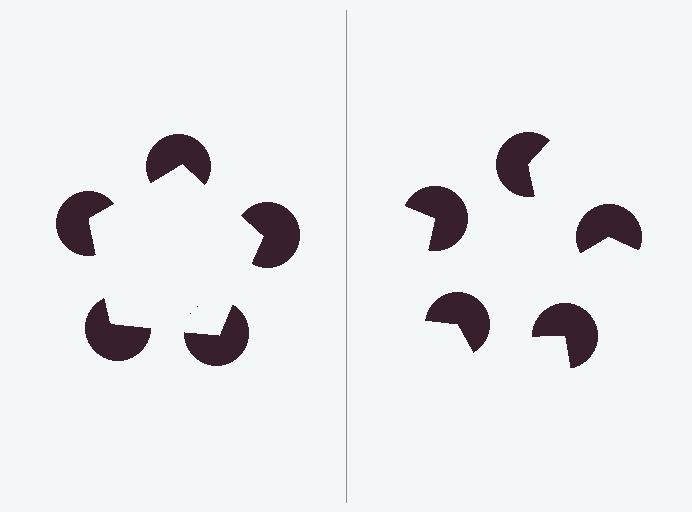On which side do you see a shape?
An illusory pentagon appears on the left side. On the right side the wedge cuts are rotated, so no coherent shape forms.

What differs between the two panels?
The pac-man discs are positioned identically on both sides; only the wedge orientations differ. On the left they align to a pentagon; on the right they are misaligned.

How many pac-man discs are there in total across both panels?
10 — 5 on each side.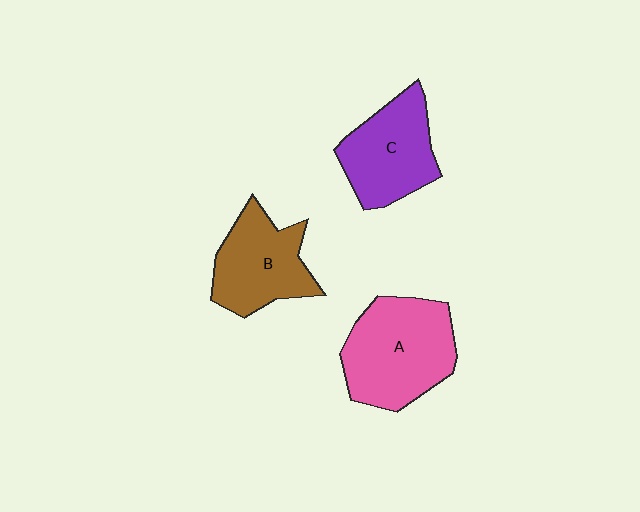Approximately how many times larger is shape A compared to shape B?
Approximately 1.3 times.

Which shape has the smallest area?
Shape B (brown).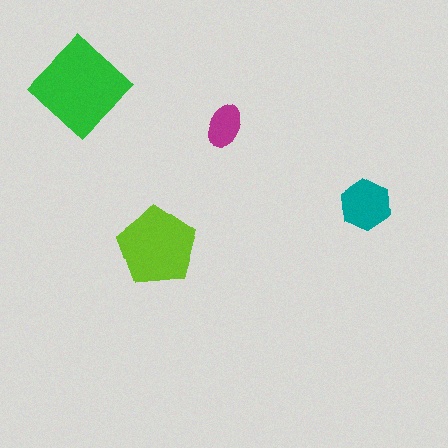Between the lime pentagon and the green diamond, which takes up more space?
The green diamond.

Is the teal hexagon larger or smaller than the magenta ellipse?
Larger.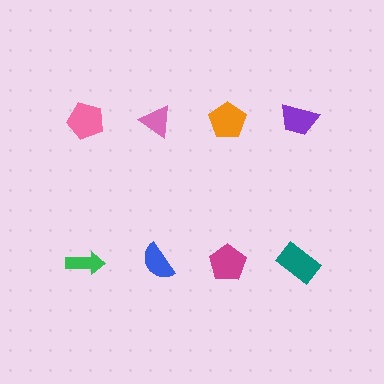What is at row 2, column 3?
A magenta pentagon.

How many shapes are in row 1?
4 shapes.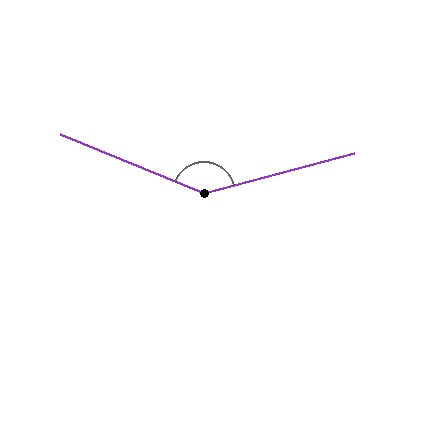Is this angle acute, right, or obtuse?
It is obtuse.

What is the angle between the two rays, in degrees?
Approximately 143 degrees.